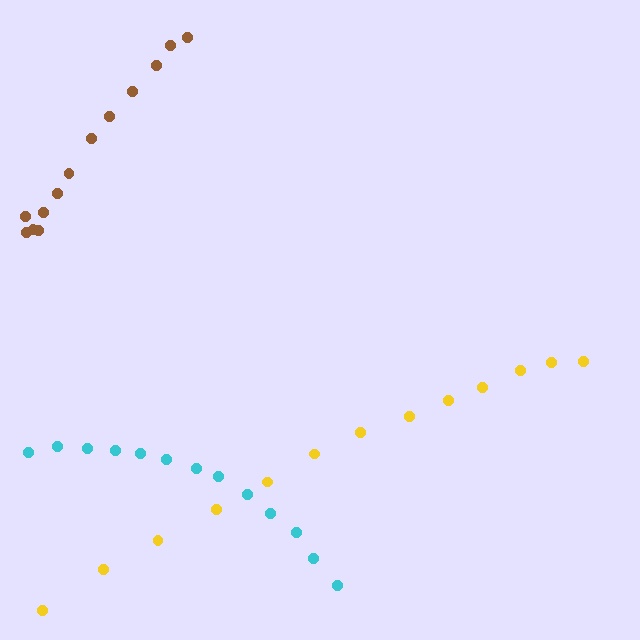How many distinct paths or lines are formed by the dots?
There are 3 distinct paths.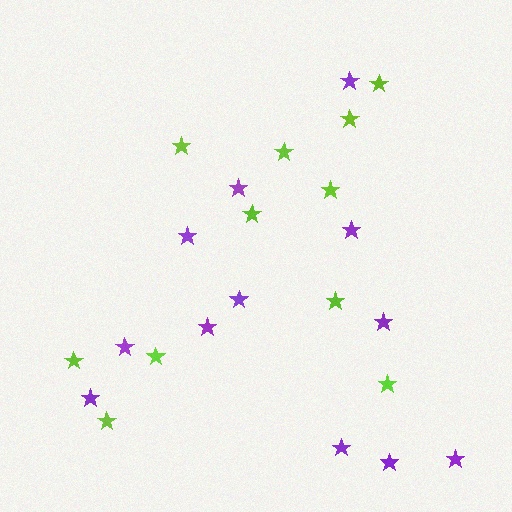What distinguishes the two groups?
There are 2 groups: one group of purple stars (12) and one group of lime stars (11).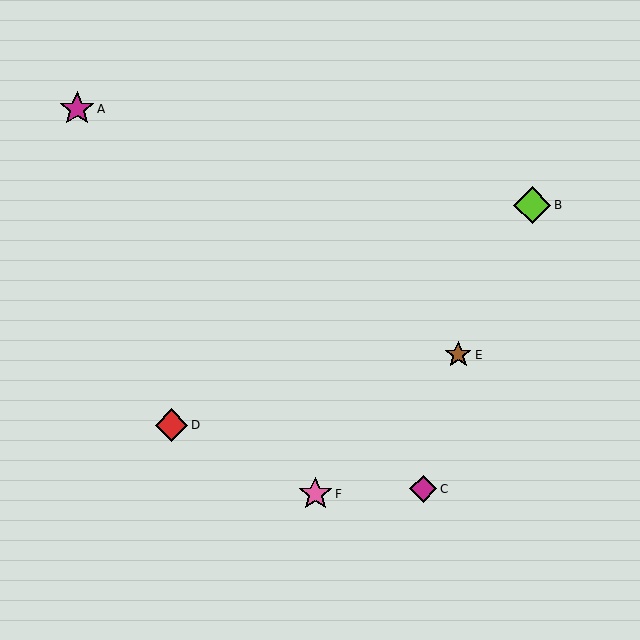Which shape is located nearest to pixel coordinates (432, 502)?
The magenta diamond (labeled C) at (423, 489) is nearest to that location.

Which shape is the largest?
The lime diamond (labeled B) is the largest.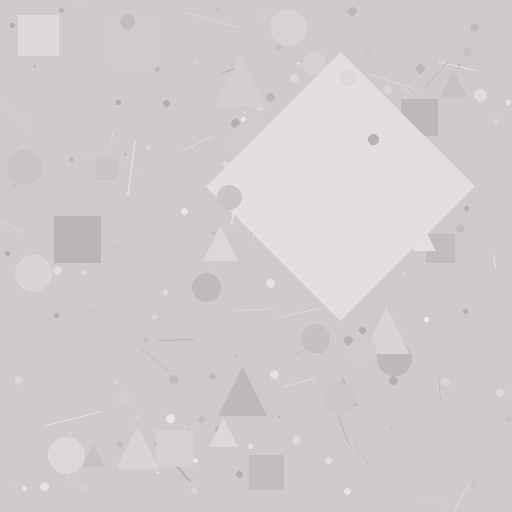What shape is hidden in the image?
A diamond is hidden in the image.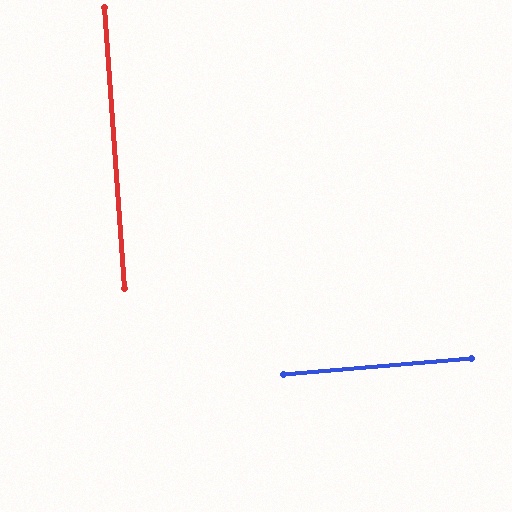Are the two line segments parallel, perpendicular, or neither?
Perpendicular — they meet at approximately 89°.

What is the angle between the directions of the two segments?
Approximately 89 degrees.